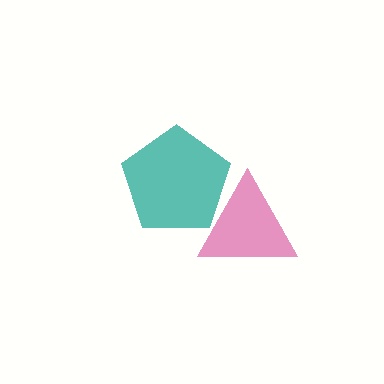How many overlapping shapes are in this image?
There are 2 overlapping shapes in the image.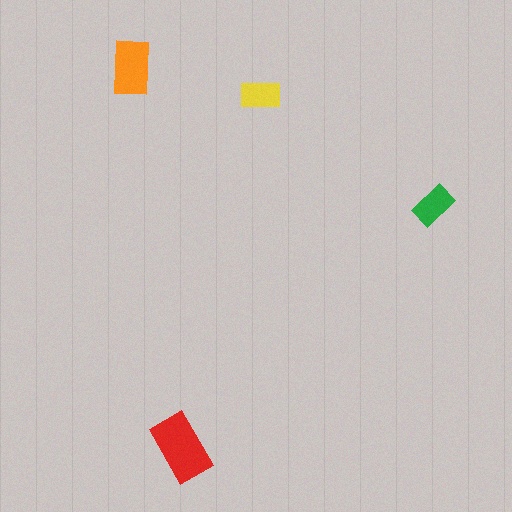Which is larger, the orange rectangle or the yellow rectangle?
The orange one.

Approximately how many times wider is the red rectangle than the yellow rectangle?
About 1.5 times wider.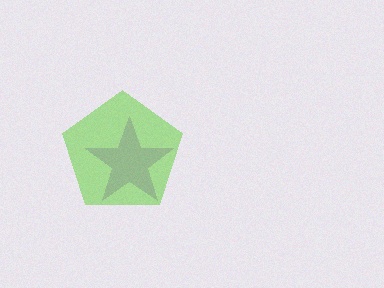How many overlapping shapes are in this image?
There are 2 overlapping shapes in the image.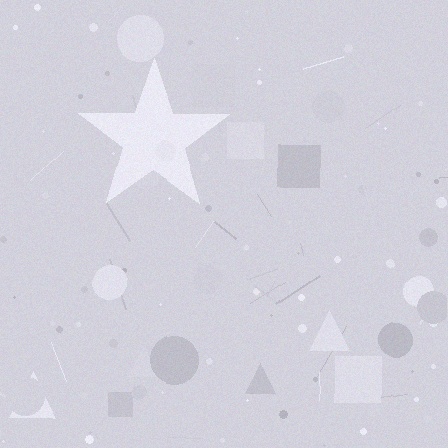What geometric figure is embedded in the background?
A star is embedded in the background.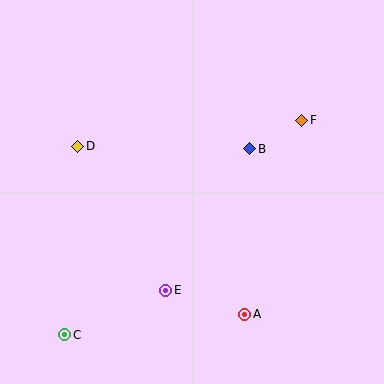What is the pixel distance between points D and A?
The distance between D and A is 237 pixels.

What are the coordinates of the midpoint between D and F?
The midpoint between D and F is at (190, 133).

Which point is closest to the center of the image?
Point B at (250, 149) is closest to the center.